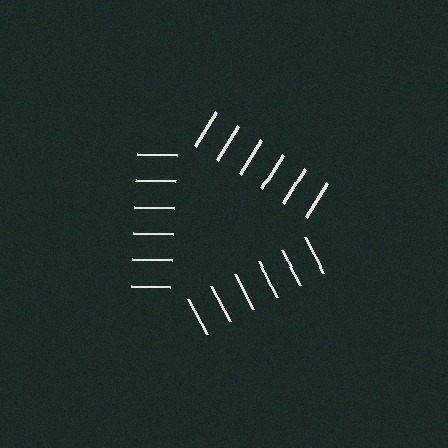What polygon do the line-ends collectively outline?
An illusory triangle — the line segments terminate on its edges but no continuous stroke is drawn.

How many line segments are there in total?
18 — 6 along each of the 3 edges.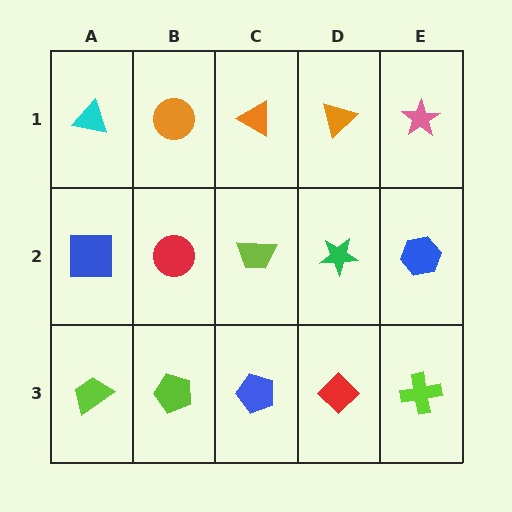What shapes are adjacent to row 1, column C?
A lime trapezoid (row 2, column C), an orange circle (row 1, column B), an orange triangle (row 1, column D).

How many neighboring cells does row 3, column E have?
2.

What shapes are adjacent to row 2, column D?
An orange triangle (row 1, column D), a red diamond (row 3, column D), a lime trapezoid (row 2, column C), a blue hexagon (row 2, column E).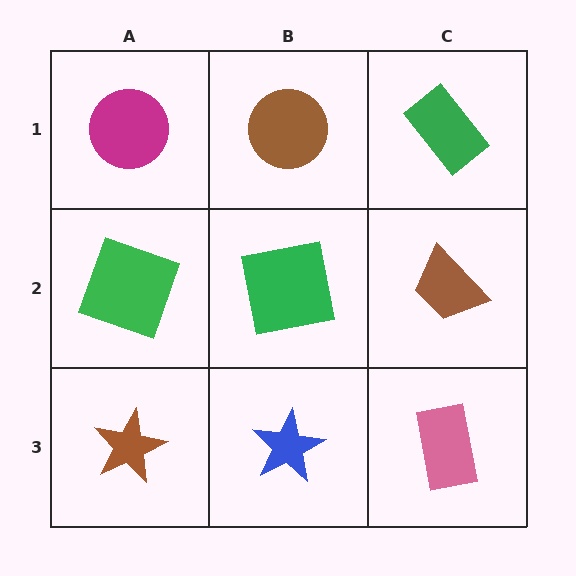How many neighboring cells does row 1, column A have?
2.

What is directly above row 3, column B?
A green square.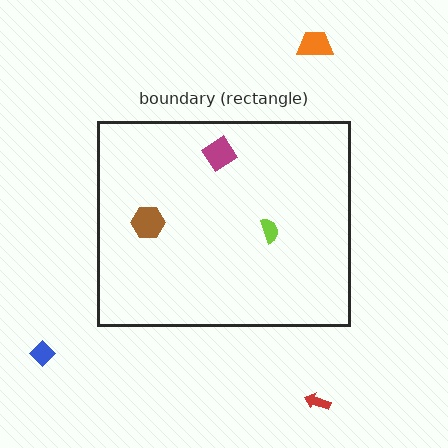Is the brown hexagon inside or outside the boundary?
Inside.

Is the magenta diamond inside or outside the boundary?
Inside.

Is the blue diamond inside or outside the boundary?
Outside.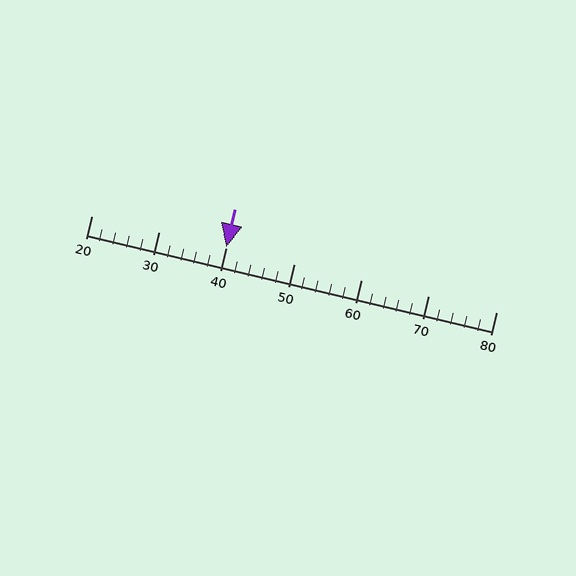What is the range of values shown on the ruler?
The ruler shows values from 20 to 80.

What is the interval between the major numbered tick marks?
The major tick marks are spaced 10 units apart.